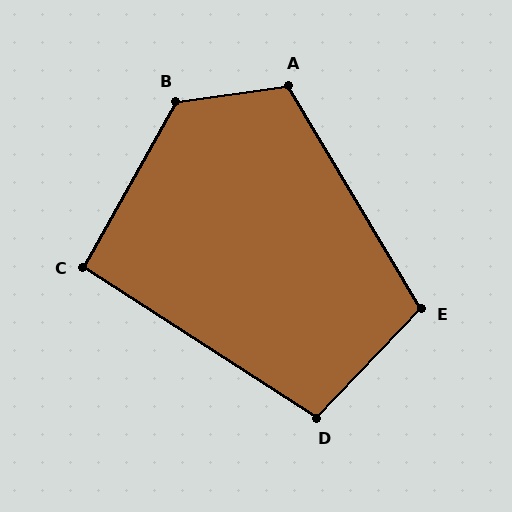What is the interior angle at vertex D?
Approximately 101 degrees (obtuse).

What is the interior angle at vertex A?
Approximately 112 degrees (obtuse).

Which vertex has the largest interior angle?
B, at approximately 128 degrees.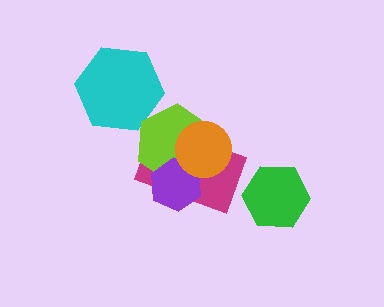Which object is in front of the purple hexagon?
The orange circle is in front of the purple hexagon.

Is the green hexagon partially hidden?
No, no other shape covers it.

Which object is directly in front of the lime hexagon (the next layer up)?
The purple hexagon is directly in front of the lime hexagon.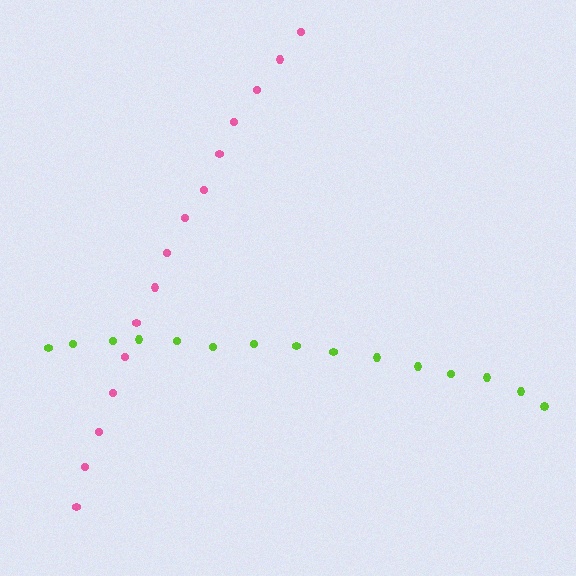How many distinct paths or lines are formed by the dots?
There are 2 distinct paths.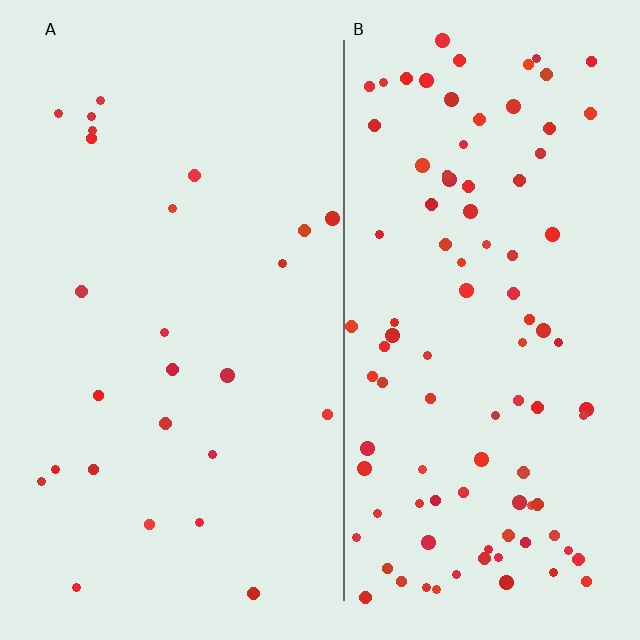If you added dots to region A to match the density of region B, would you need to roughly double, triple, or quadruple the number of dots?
Approximately quadruple.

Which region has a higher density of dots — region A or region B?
B (the right).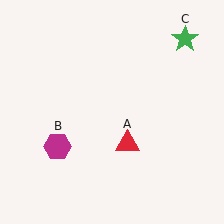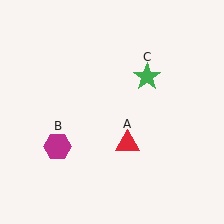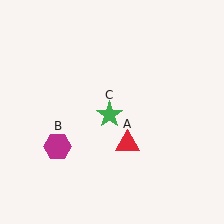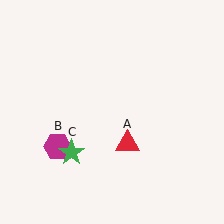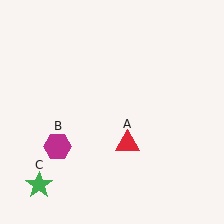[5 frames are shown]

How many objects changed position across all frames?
1 object changed position: green star (object C).